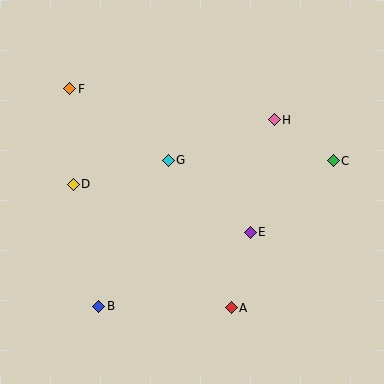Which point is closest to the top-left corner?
Point F is closest to the top-left corner.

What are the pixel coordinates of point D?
Point D is at (73, 184).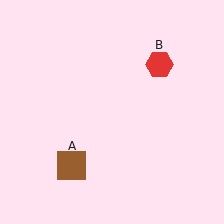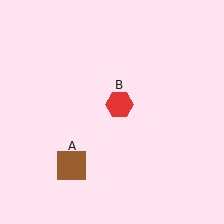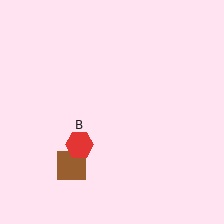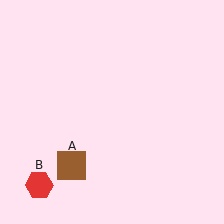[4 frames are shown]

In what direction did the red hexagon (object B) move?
The red hexagon (object B) moved down and to the left.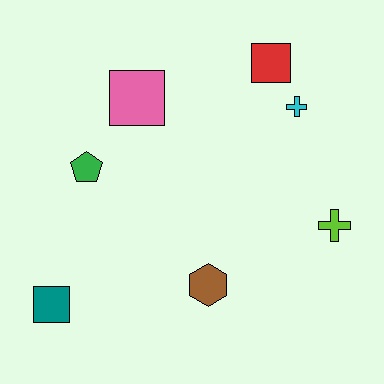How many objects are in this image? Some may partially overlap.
There are 7 objects.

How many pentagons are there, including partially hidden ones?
There is 1 pentagon.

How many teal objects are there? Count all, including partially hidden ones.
There is 1 teal object.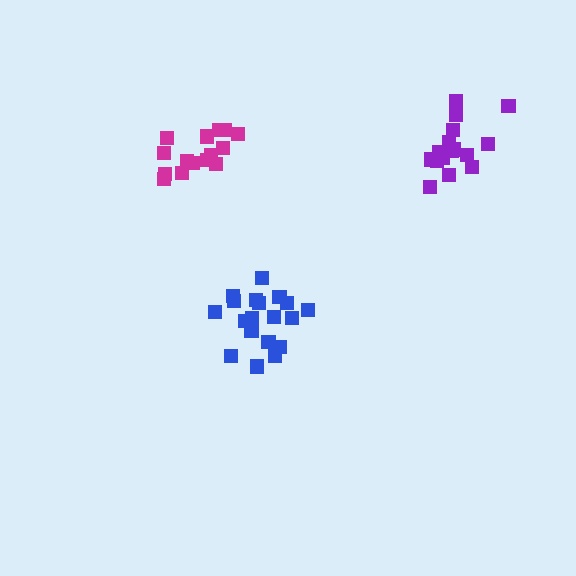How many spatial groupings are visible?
There are 3 spatial groupings.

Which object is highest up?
The purple cluster is topmost.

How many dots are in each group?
Group 1: 19 dots, Group 2: 16 dots, Group 3: 15 dots (50 total).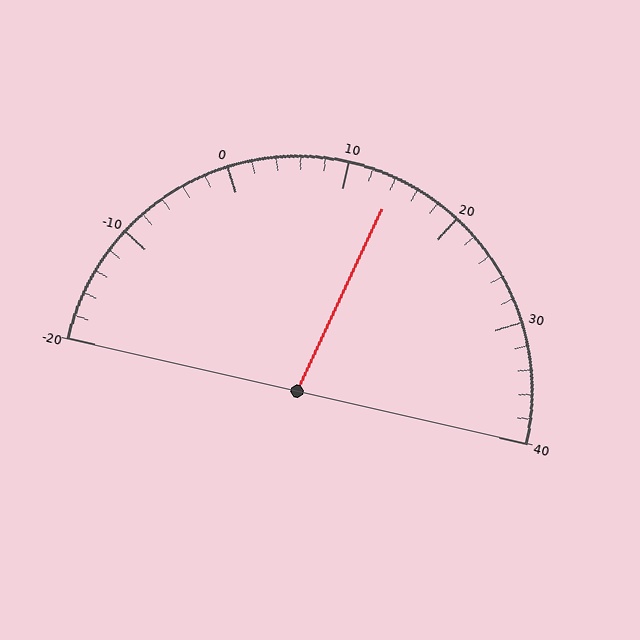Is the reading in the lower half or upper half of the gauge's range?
The reading is in the upper half of the range (-20 to 40).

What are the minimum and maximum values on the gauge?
The gauge ranges from -20 to 40.